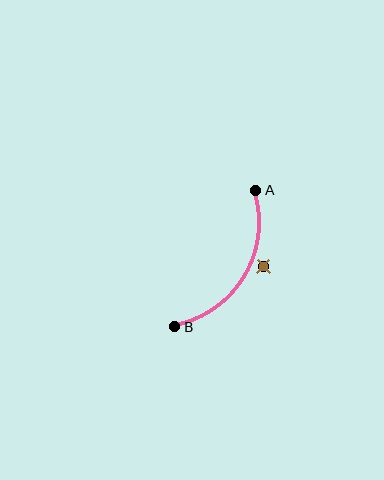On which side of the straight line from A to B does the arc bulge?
The arc bulges to the right of the straight line connecting A and B.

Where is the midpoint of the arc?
The arc midpoint is the point on the curve farthest from the straight line joining A and B. It sits to the right of that line.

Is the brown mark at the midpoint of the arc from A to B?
No — the brown mark does not lie on the arc at all. It sits slightly outside the curve.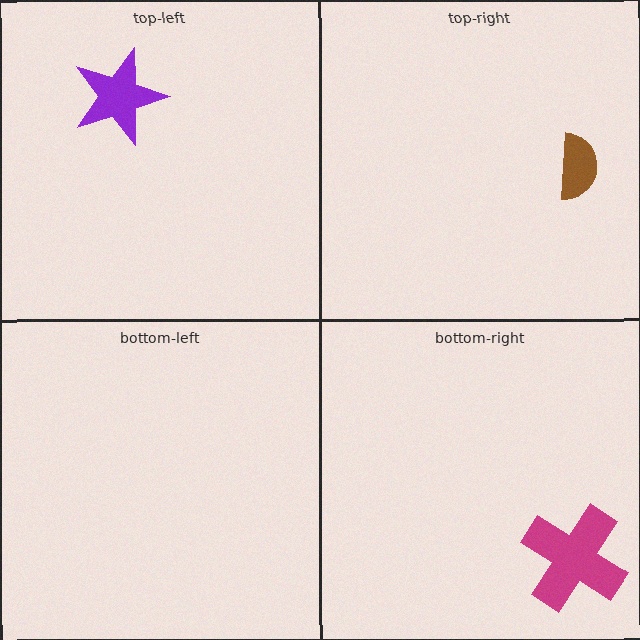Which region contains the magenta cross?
The bottom-right region.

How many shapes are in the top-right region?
1.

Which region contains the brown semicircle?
The top-right region.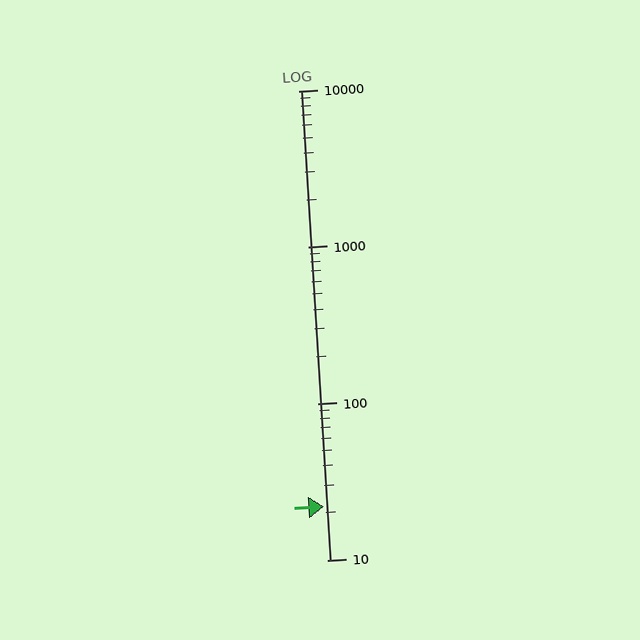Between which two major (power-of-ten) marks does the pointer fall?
The pointer is between 10 and 100.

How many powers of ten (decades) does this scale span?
The scale spans 3 decades, from 10 to 10000.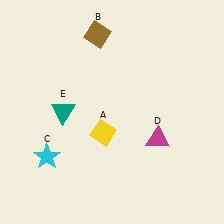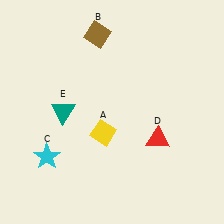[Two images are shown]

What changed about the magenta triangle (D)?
In Image 1, D is magenta. In Image 2, it changed to red.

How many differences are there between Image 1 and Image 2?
There is 1 difference between the two images.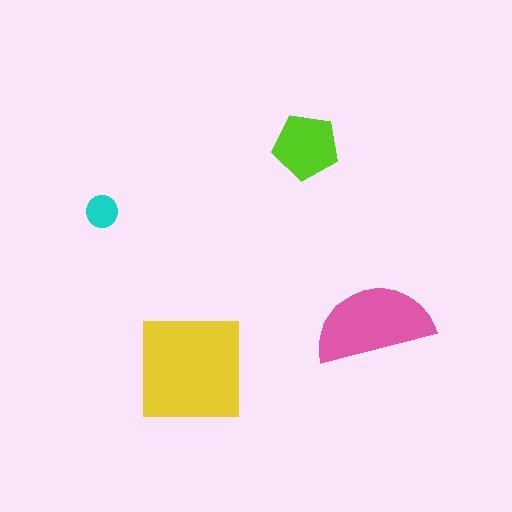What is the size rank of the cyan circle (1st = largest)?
4th.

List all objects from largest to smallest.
The yellow square, the pink semicircle, the lime pentagon, the cyan circle.